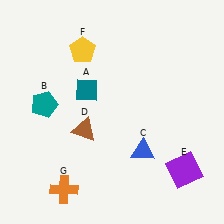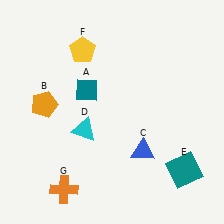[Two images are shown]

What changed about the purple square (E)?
In Image 1, E is purple. In Image 2, it changed to teal.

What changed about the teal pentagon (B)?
In Image 1, B is teal. In Image 2, it changed to orange.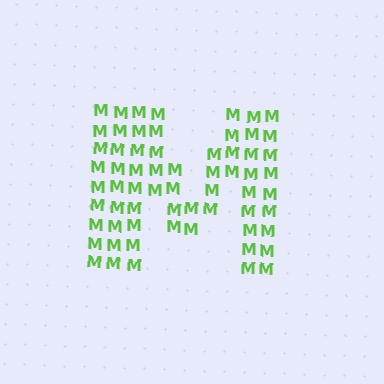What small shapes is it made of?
It is made of small letter M's.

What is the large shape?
The large shape is the letter M.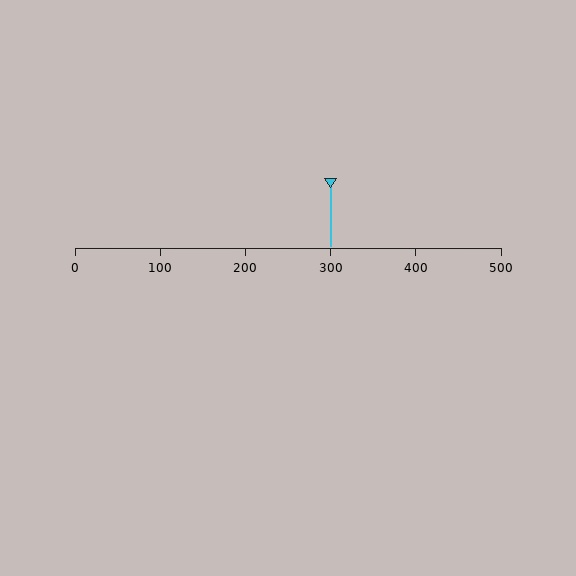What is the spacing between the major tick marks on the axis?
The major ticks are spaced 100 apart.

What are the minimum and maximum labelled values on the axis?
The axis runs from 0 to 500.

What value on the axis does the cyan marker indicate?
The marker indicates approximately 300.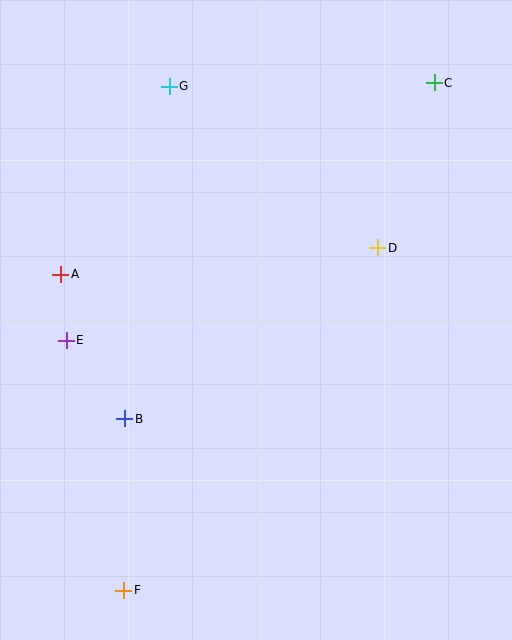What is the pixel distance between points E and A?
The distance between E and A is 66 pixels.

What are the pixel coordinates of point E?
Point E is at (66, 340).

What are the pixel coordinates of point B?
Point B is at (125, 419).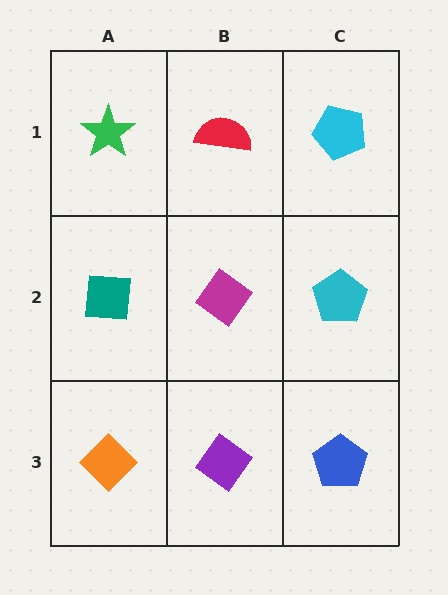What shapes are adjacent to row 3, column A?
A teal square (row 2, column A), a purple diamond (row 3, column B).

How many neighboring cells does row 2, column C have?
3.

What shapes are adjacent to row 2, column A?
A green star (row 1, column A), an orange diamond (row 3, column A), a magenta diamond (row 2, column B).